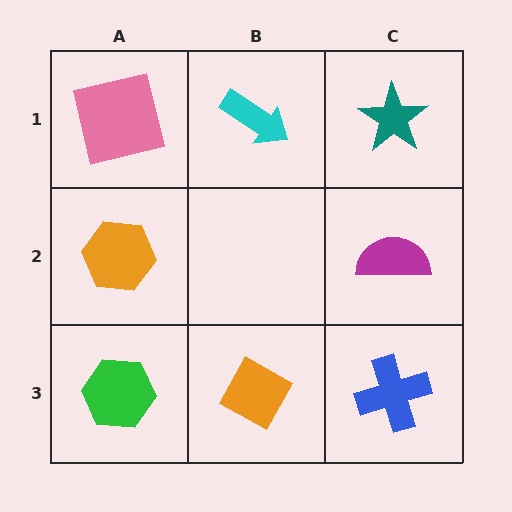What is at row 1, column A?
A pink square.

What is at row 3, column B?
An orange diamond.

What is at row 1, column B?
A cyan arrow.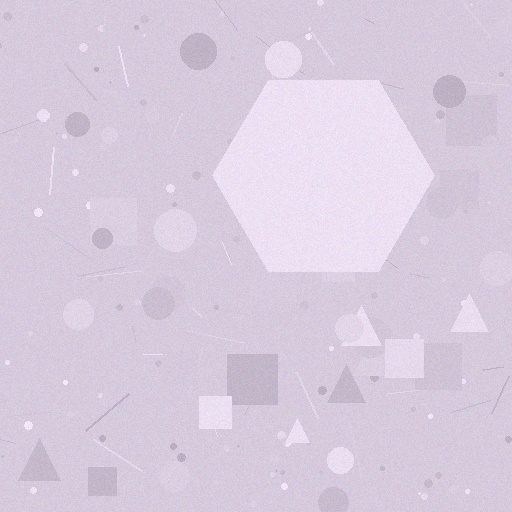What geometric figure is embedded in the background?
A hexagon is embedded in the background.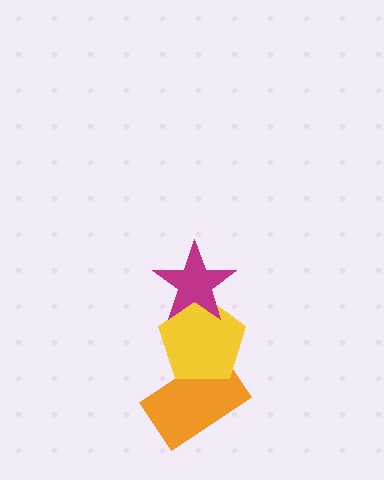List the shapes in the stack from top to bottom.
From top to bottom: the magenta star, the yellow pentagon, the orange rectangle.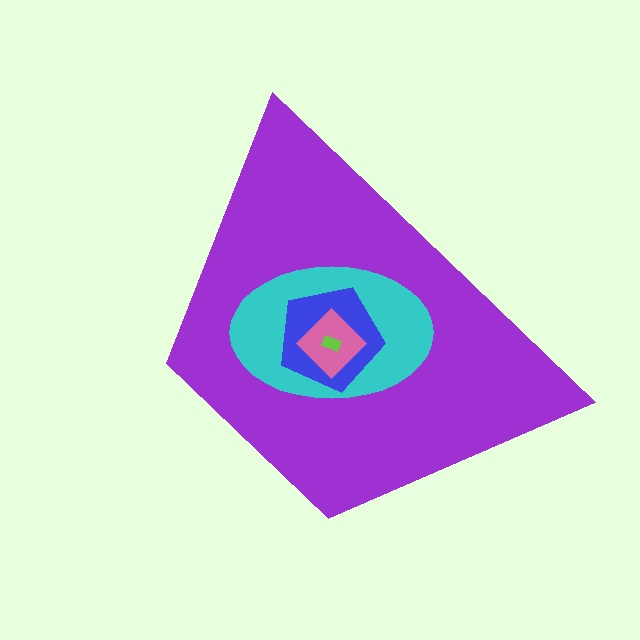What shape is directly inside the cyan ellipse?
The blue pentagon.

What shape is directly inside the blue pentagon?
The pink diamond.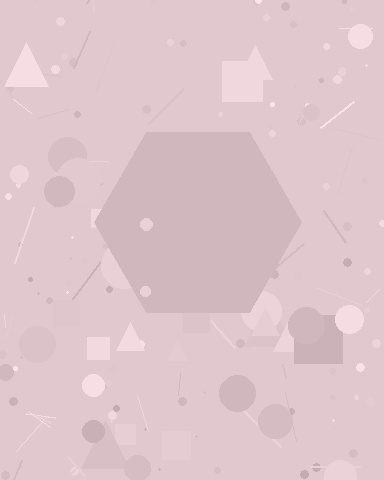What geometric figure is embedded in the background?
A hexagon is embedded in the background.